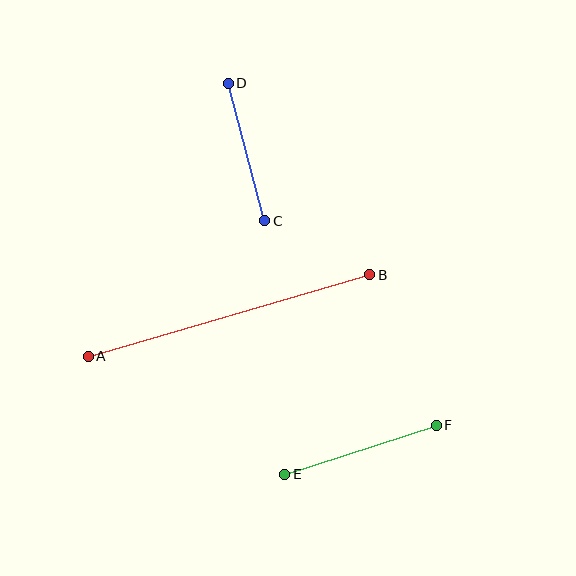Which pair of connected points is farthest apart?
Points A and B are farthest apart.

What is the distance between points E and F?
The distance is approximately 159 pixels.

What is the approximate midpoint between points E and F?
The midpoint is at approximately (360, 450) pixels.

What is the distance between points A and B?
The distance is approximately 293 pixels.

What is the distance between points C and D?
The distance is approximately 142 pixels.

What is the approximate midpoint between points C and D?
The midpoint is at approximately (247, 152) pixels.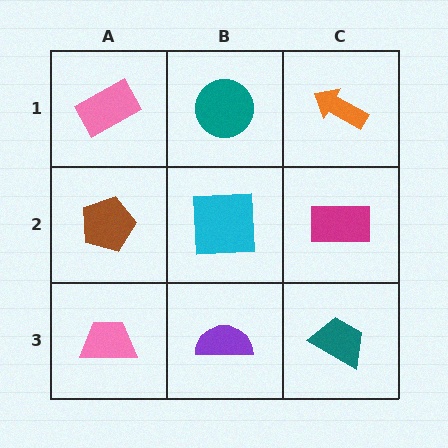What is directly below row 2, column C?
A teal trapezoid.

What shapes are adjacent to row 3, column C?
A magenta rectangle (row 2, column C), a purple semicircle (row 3, column B).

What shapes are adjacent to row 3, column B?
A cyan square (row 2, column B), a pink trapezoid (row 3, column A), a teal trapezoid (row 3, column C).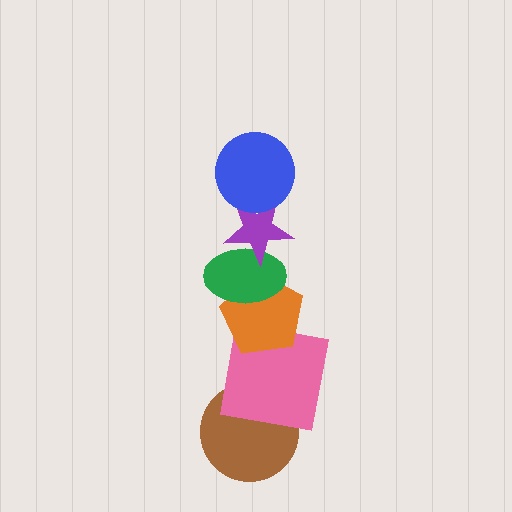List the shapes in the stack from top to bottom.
From top to bottom: the blue circle, the purple star, the green ellipse, the orange pentagon, the pink square, the brown circle.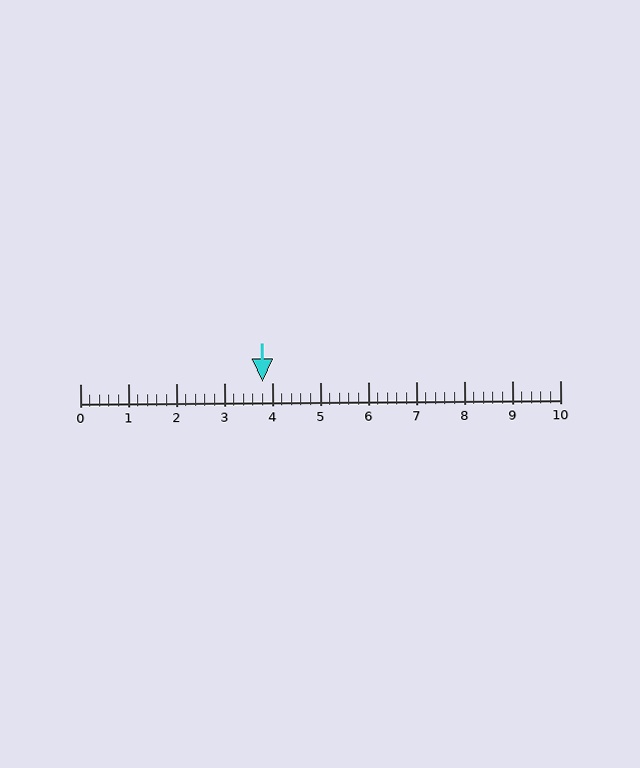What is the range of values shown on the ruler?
The ruler shows values from 0 to 10.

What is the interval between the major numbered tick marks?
The major tick marks are spaced 1 units apart.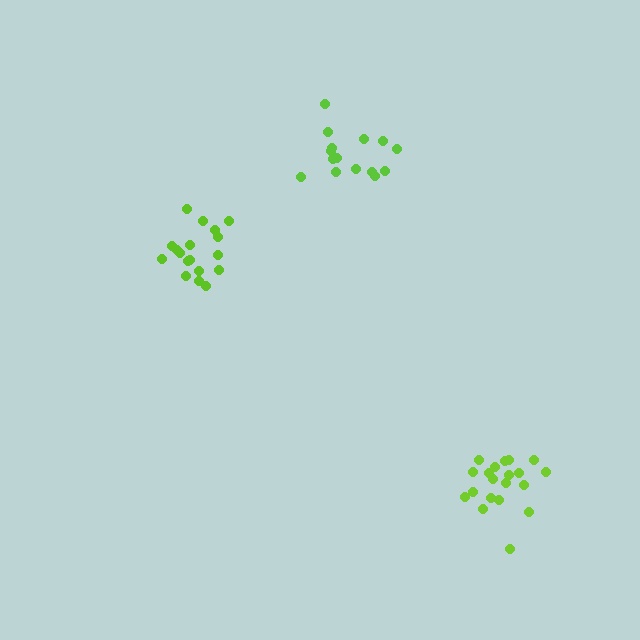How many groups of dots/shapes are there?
There are 3 groups.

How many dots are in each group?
Group 1: 15 dots, Group 2: 20 dots, Group 3: 19 dots (54 total).